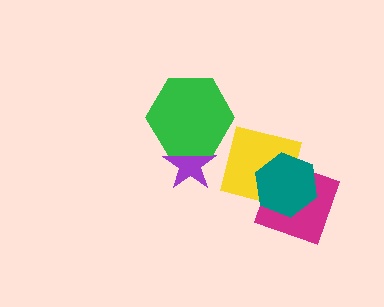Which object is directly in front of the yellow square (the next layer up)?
The magenta diamond is directly in front of the yellow square.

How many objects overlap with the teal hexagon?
2 objects overlap with the teal hexagon.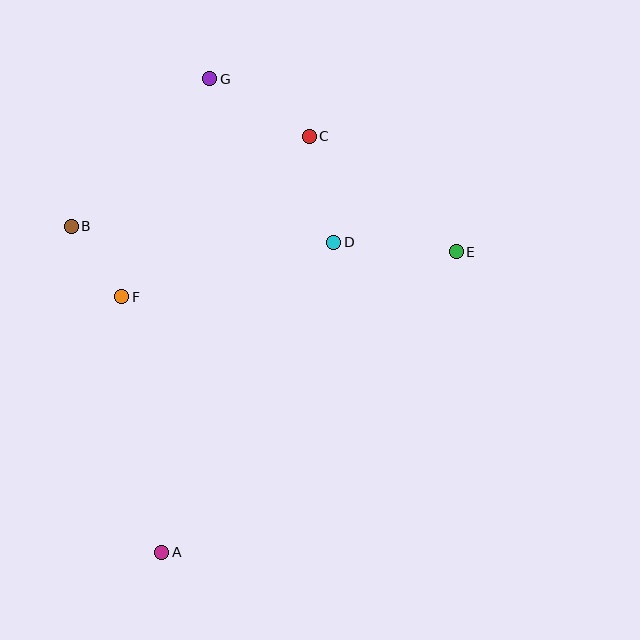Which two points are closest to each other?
Points B and F are closest to each other.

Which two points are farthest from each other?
Points A and G are farthest from each other.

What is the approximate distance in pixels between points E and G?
The distance between E and G is approximately 301 pixels.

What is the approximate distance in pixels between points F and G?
The distance between F and G is approximately 235 pixels.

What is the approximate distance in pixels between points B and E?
The distance between B and E is approximately 386 pixels.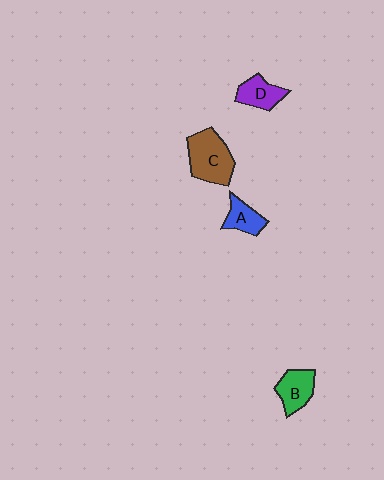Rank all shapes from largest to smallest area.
From largest to smallest: C (brown), B (green), D (purple), A (blue).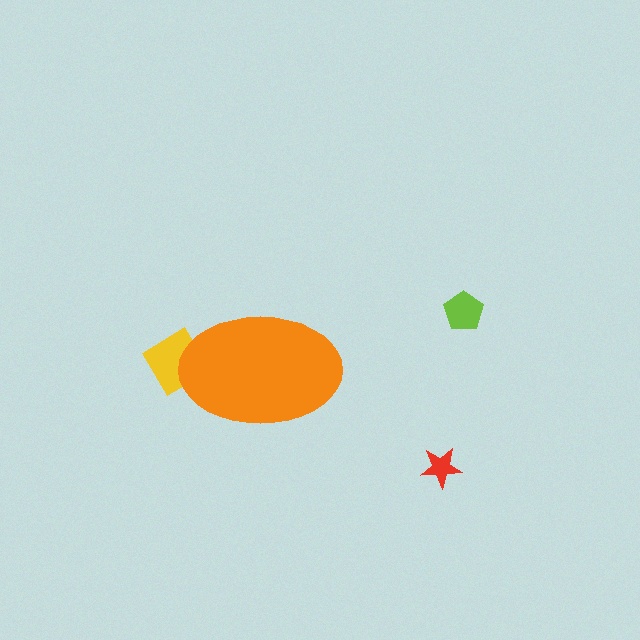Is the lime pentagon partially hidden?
No, the lime pentagon is fully visible.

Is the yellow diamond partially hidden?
Yes, the yellow diamond is partially hidden behind the orange ellipse.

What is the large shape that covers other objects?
An orange ellipse.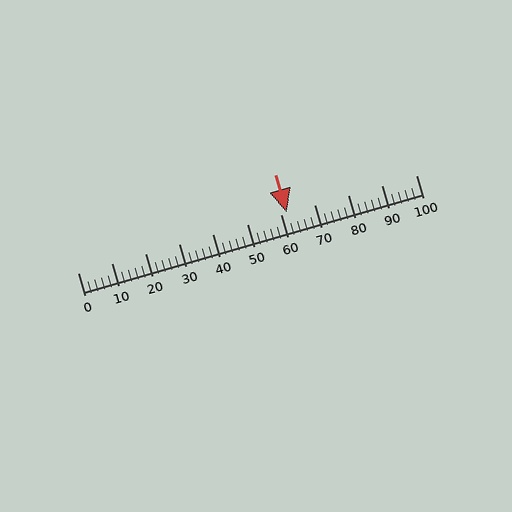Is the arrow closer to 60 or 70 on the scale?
The arrow is closer to 60.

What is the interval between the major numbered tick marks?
The major tick marks are spaced 10 units apart.